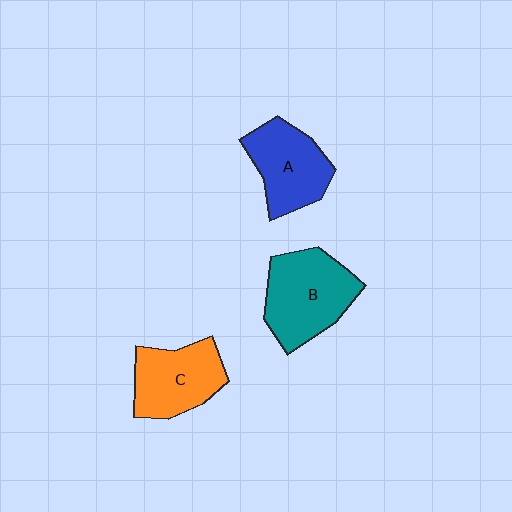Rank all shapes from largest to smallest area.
From largest to smallest: B (teal), C (orange), A (blue).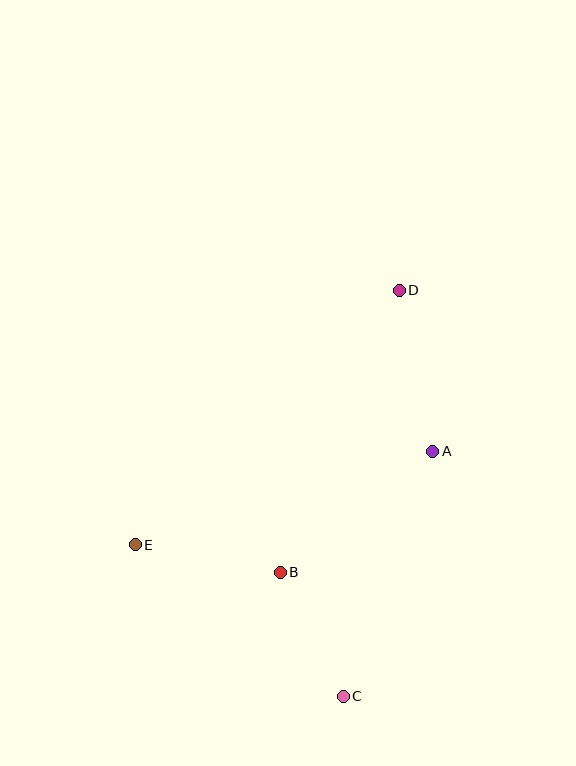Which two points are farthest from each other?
Points C and D are farthest from each other.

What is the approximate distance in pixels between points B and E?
The distance between B and E is approximately 148 pixels.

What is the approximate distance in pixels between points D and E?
The distance between D and E is approximately 367 pixels.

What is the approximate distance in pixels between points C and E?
The distance between C and E is approximately 257 pixels.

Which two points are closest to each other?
Points B and C are closest to each other.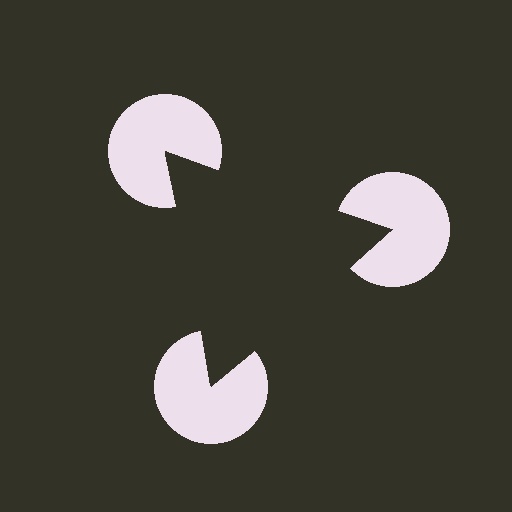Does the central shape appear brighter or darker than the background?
It typically appears slightly darker than the background, even though no actual brightness change is drawn.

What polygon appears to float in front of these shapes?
An illusory triangle — its edges are inferred from the aligned wedge cuts in the pac-man discs, not physically drawn.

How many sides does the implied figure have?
3 sides.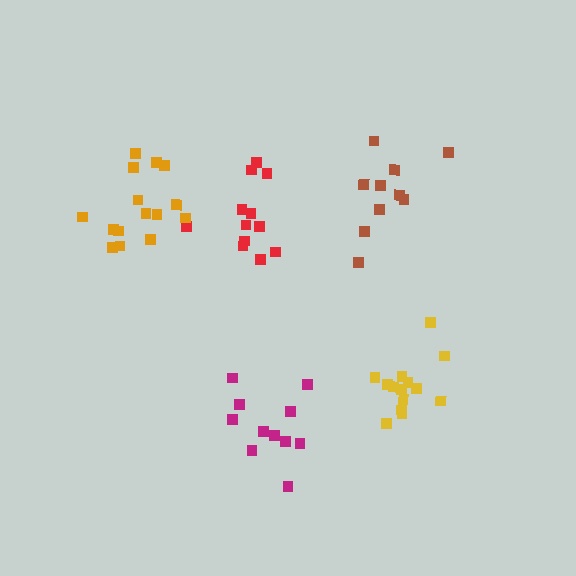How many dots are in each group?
Group 1: 11 dots, Group 2: 12 dots, Group 3: 10 dots, Group 4: 15 dots, Group 5: 14 dots (62 total).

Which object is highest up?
The brown cluster is topmost.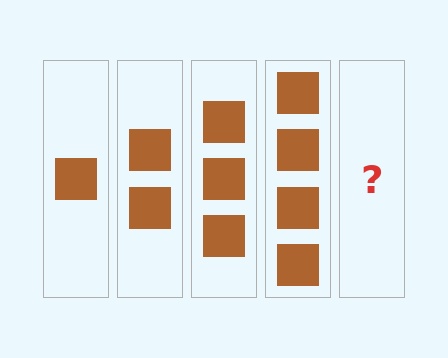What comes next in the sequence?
The next element should be 5 squares.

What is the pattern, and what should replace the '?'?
The pattern is that each step adds one more square. The '?' should be 5 squares.